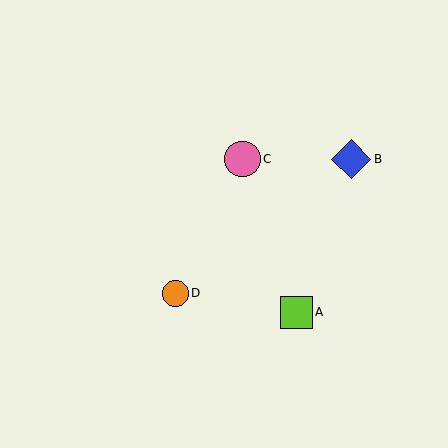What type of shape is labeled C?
Shape C is a pink circle.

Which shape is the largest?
The blue diamond (labeled B) is the largest.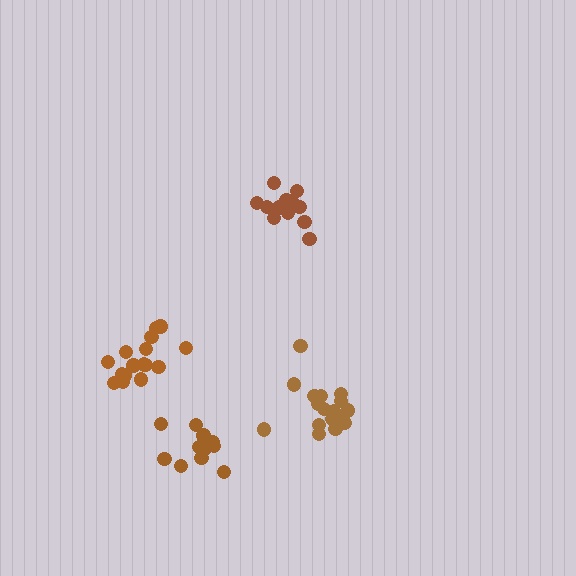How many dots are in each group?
Group 1: 12 dots, Group 2: 17 dots, Group 3: 14 dots, Group 4: 17 dots (60 total).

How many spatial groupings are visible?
There are 4 spatial groupings.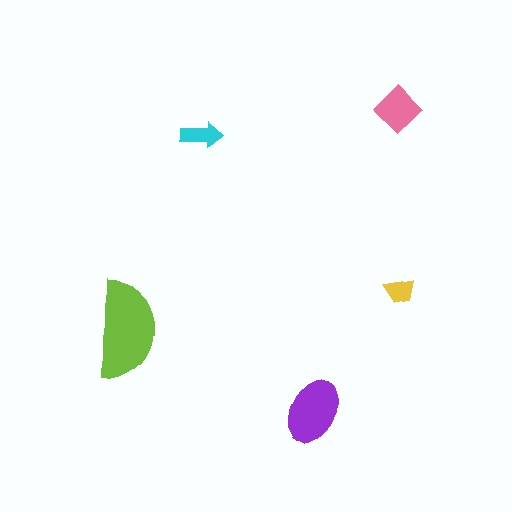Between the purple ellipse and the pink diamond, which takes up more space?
The purple ellipse.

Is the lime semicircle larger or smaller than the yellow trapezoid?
Larger.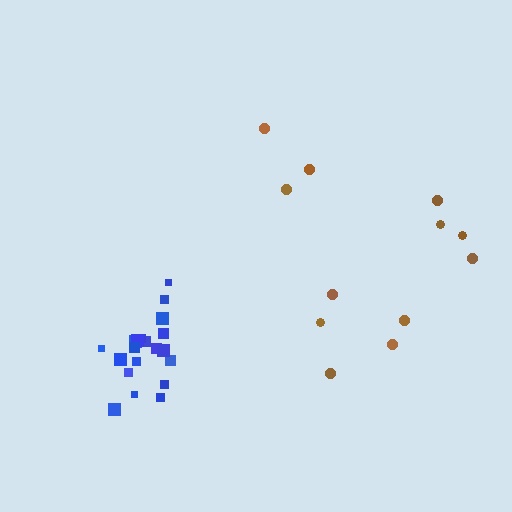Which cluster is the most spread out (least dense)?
Brown.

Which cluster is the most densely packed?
Blue.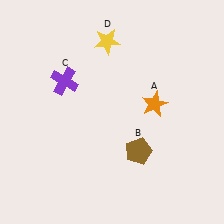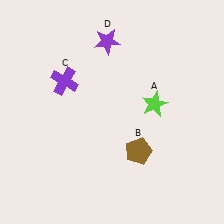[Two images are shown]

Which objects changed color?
A changed from orange to lime. D changed from yellow to purple.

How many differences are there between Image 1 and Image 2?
There are 2 differences between the two images.